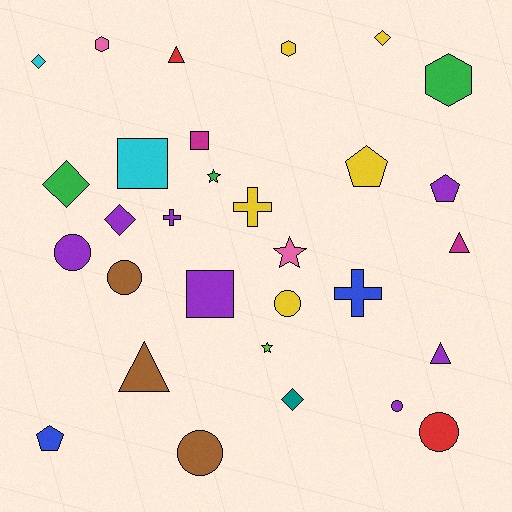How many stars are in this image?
There are 3 stars.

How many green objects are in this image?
There are 3 green objects.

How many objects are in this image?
There are 30 objects.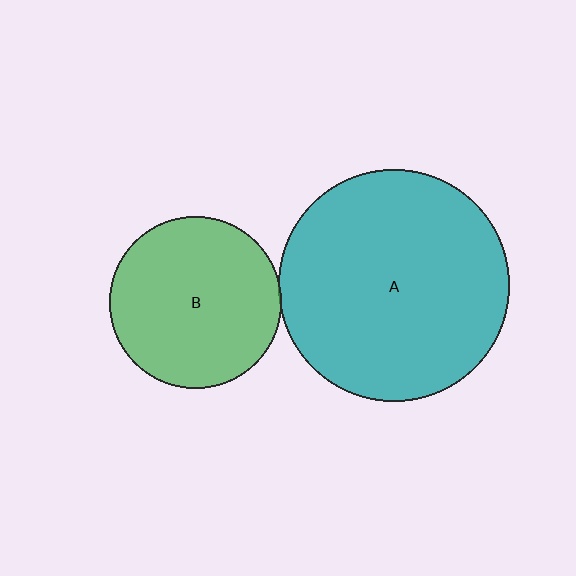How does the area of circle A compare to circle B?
Approximately 1.8 times.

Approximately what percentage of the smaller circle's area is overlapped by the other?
Approximately 5%.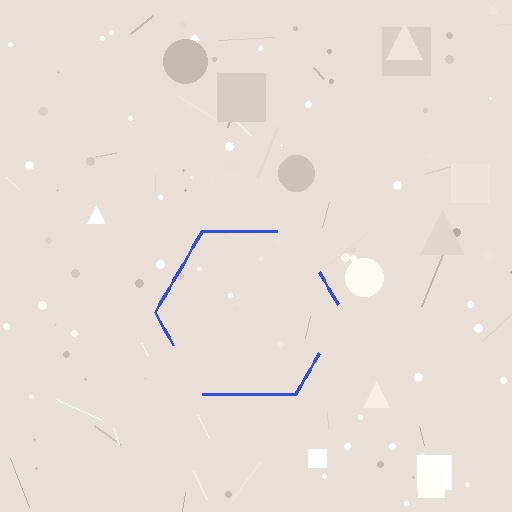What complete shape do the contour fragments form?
The contour fragments form a hexagon.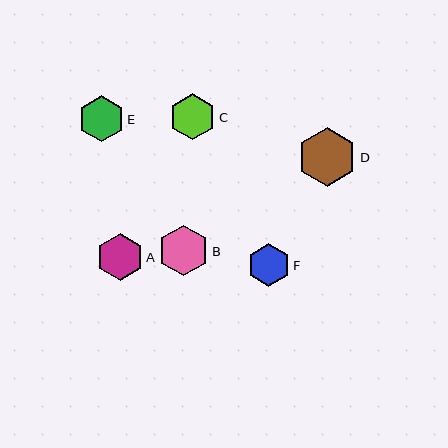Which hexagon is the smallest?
Hexagon F is the smallest with a size of approximately 43 pixels.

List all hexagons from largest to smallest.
From largest to smallest: D, B, A, C, E, F.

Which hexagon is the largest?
Hexagon D is the largest with a size of approximately 59 pixels.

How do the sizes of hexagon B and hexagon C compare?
Hexagon B and hexagon C are approximately the same size.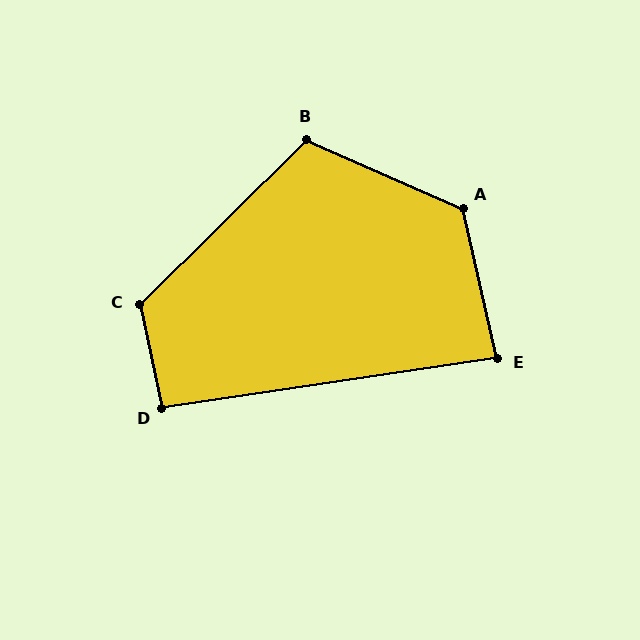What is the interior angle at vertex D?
Approximately 94 degrees (approximately right).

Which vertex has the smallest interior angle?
E, at approximately 86 degrees.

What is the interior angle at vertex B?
Approximately 111 degrees (obtuse).